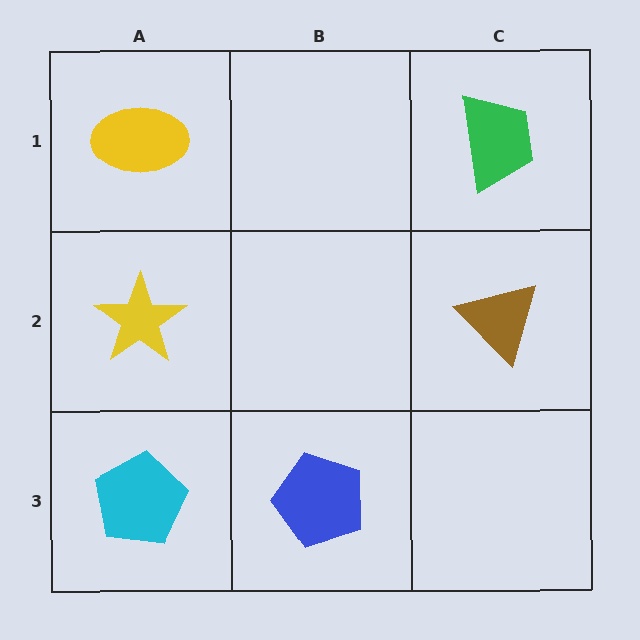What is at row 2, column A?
A yellow star.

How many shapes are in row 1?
2 shapes.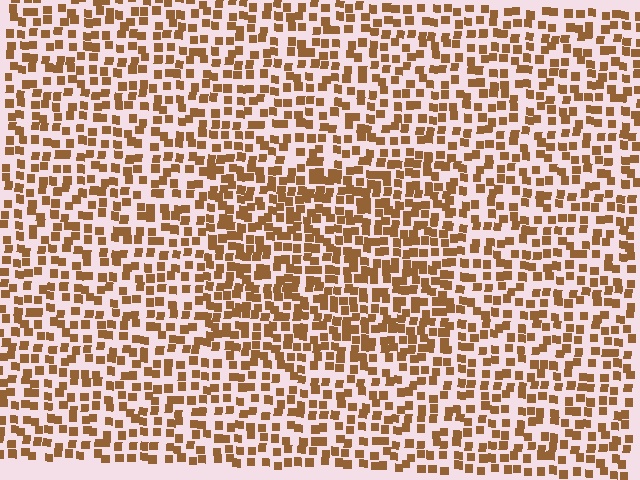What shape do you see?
I see a rectangle.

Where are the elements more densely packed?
The elements are more densely packed inside the rectangle boundary.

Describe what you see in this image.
The image contains small brown elements arranged at two different densities. A rectangle-shaped region is visible where the elements are more densely packed than the surrounding area.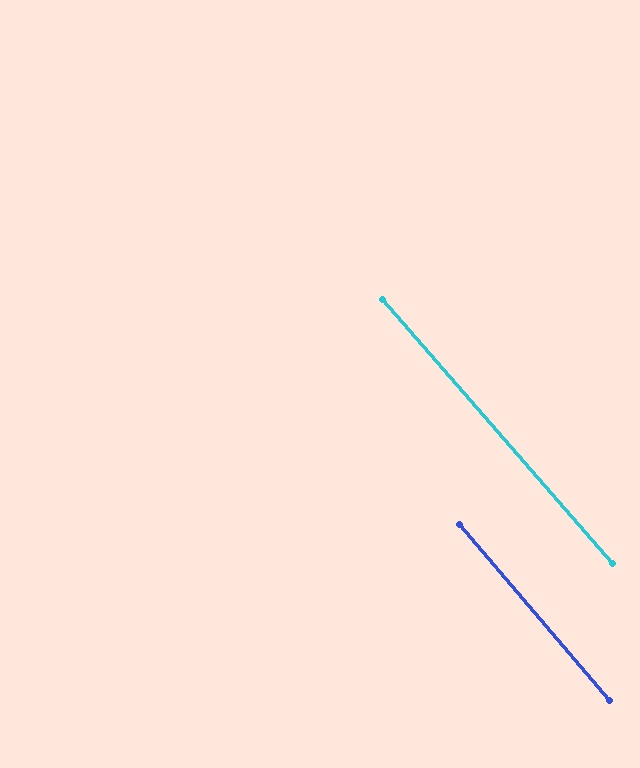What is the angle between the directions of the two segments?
Approximately 1 degree.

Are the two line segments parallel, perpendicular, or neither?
Parallel — their directions differ by only 0.6°.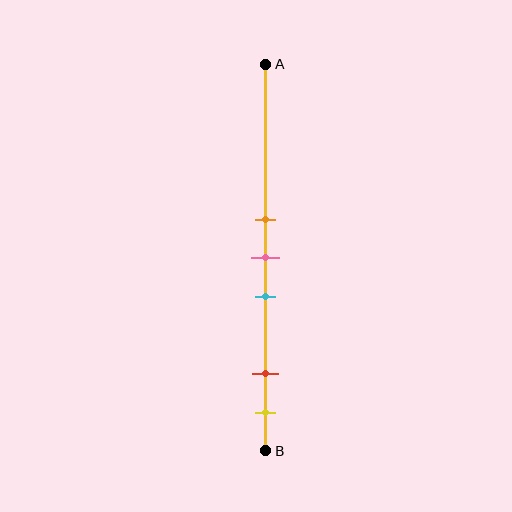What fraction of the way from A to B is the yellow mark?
The yellow mark is approximately 90% (0.9) of the way from A to B.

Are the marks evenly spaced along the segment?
No, the marks are not evenly spaced.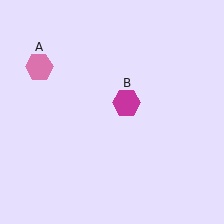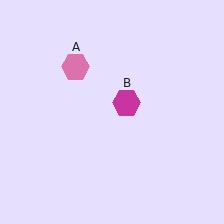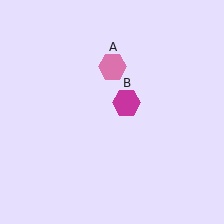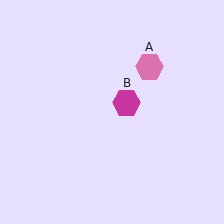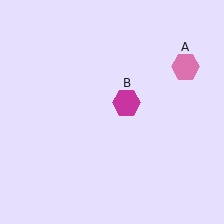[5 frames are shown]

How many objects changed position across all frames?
1 object changed position: pink hexagon (object A).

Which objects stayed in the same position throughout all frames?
Magenta hexagon (object B) remained stationary.